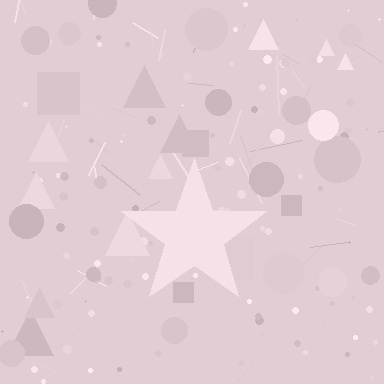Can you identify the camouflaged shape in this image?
The camouflaged shape is a star.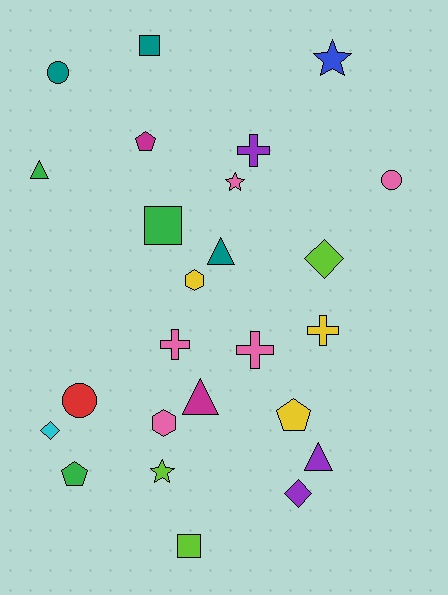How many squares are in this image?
There are 3 squares.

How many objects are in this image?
There are 25 objects.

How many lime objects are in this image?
There are 3 lime objects.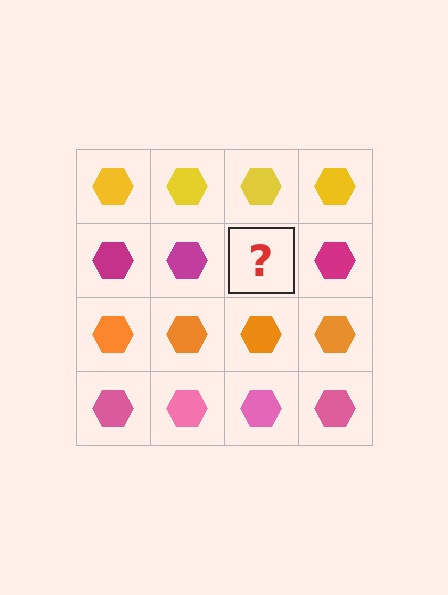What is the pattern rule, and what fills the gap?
The rule is that each row has a consistent color. The gap should be filled with a magenta hexagon.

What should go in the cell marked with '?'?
The missing cell should contain a magenta hexagon.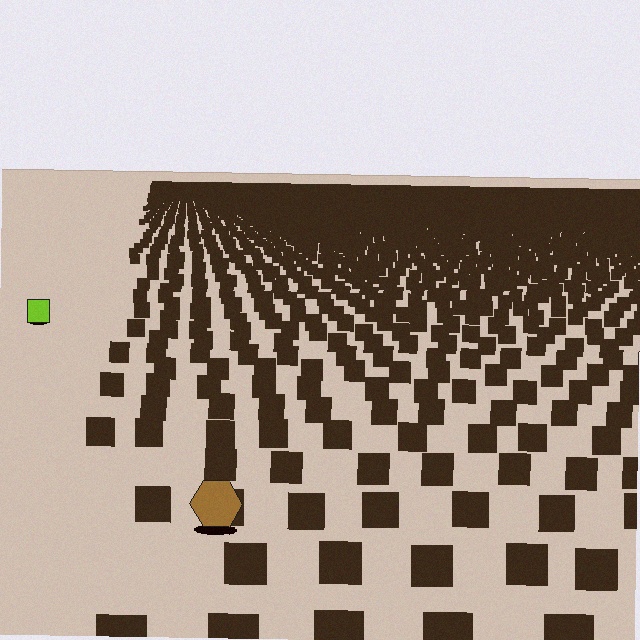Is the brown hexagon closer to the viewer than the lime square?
Yes. The brown hexagon is closer — you can tell from the texture gradient: the ground texture is coarser near it.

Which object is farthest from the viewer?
The lime square is farthest from the viewer. It appears smaller and the ground texture around it is denser.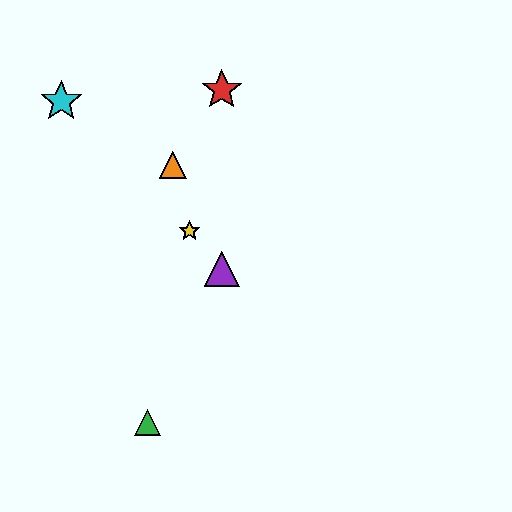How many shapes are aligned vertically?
3 shapes (the red star, the blue triangle, the purple triangle) are aligned vertically.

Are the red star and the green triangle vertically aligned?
No, the red star is at x≈222 and the green triangle is at x≈148.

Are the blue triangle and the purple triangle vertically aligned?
Yes, both are at x≈222.